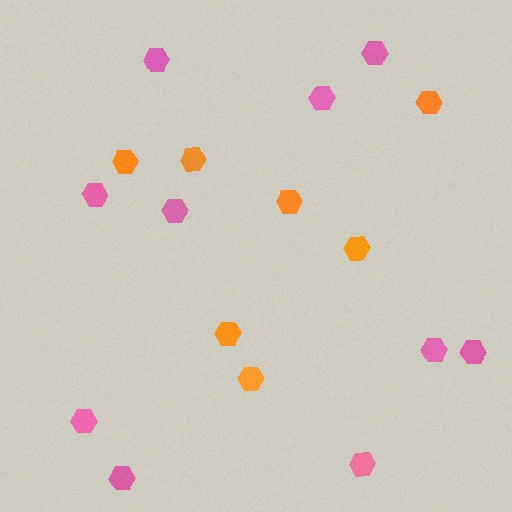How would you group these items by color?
There are 2 groups: one group of pink hexagons (10) and one group of orange hexagons (7).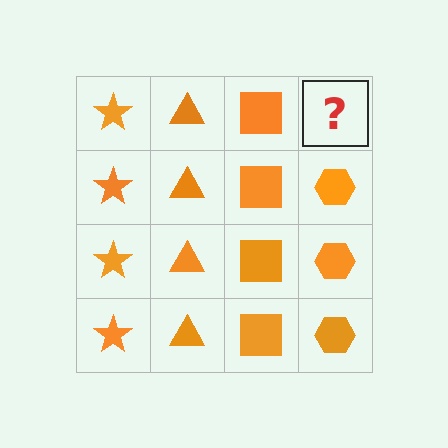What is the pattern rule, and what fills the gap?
The rule is that each column has a consistent shape. The gap should be filled with an orange hexagon.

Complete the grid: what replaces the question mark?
The question mark should be replaced with an orange hexagon.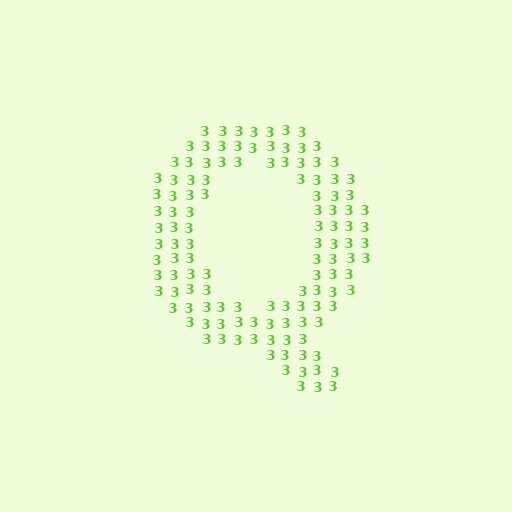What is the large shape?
The large shape is the letter Q.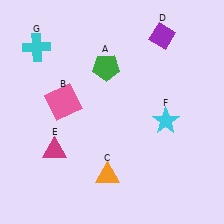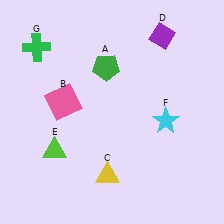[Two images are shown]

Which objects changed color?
C changed from orange to yellow. E changed from magenta to lime. G changed from cyan to green.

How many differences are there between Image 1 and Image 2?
There are 3 differences between the two images.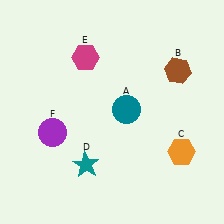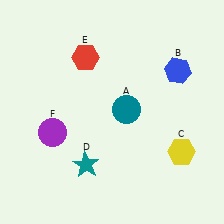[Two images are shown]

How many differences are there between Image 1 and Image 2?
There are 3 differences between the two images.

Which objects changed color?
B changed from brown to blue. C changed from orange to yellow. E changed from magenta to red.